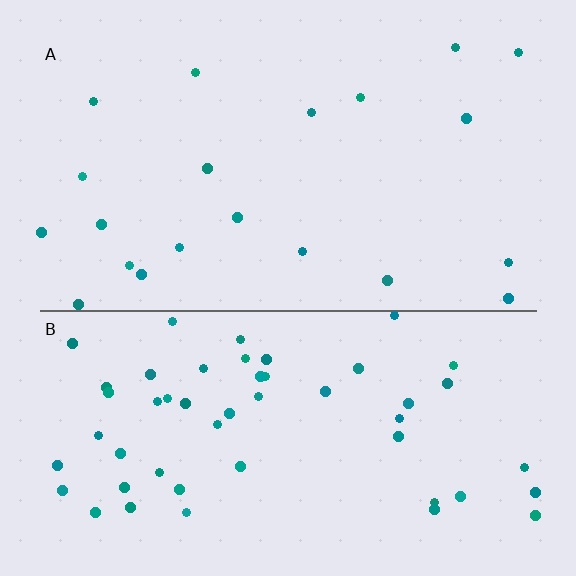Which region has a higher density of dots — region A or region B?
B (the bottom).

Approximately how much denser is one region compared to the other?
Approximately 2.5× — region B over region A.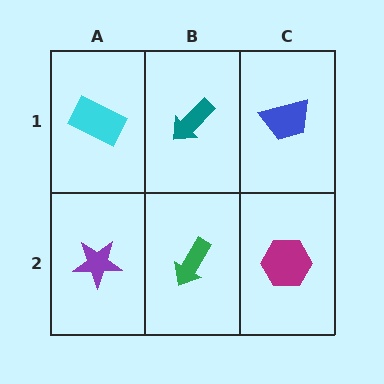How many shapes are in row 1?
3 shapes.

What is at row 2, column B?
A green arrow.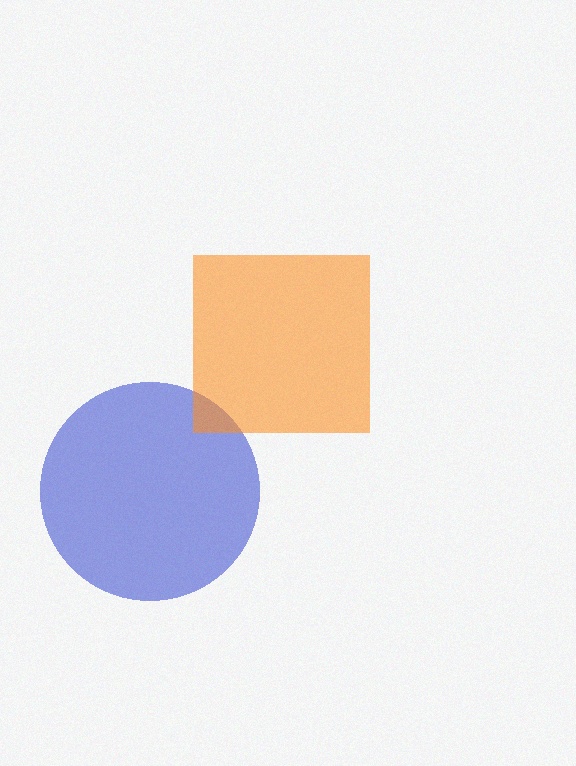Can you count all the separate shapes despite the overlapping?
Yes, there are 2 separate shapes.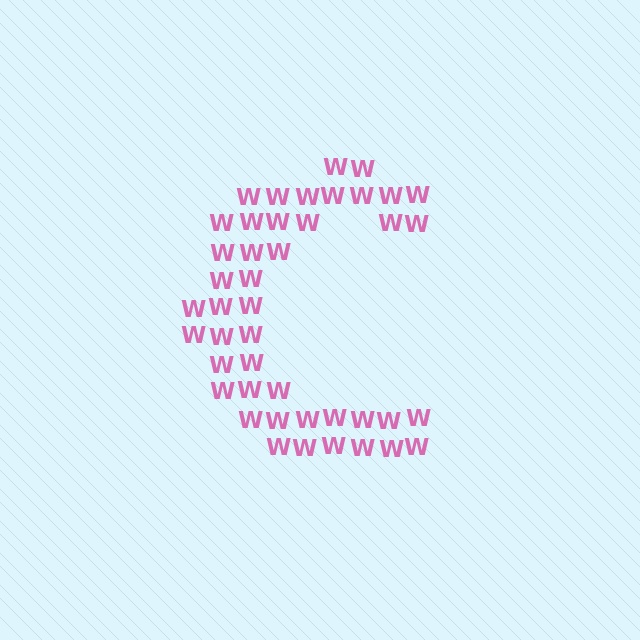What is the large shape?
The large shape is the letter C.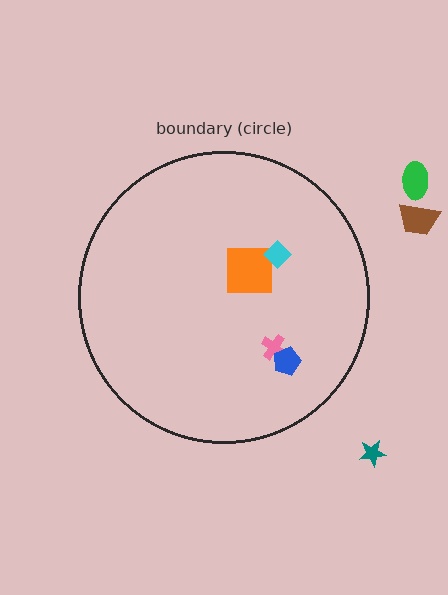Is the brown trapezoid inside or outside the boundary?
Outside.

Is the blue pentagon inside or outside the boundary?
Inside.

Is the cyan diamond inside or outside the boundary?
Inside.